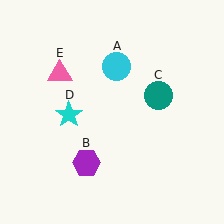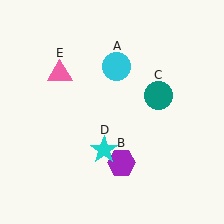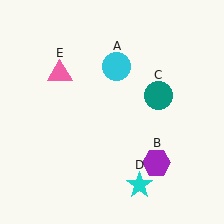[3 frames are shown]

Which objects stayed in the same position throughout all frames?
Cyan circle (object A) and teal circle (object C) and pink triangle (object E) remained stationary.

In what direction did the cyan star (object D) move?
The cyan star (object D) moved down and to the right.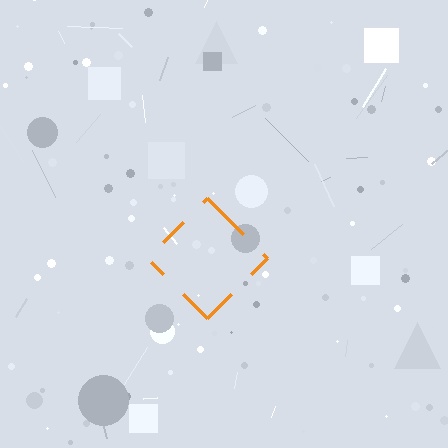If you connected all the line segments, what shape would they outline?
They would outline a diamond.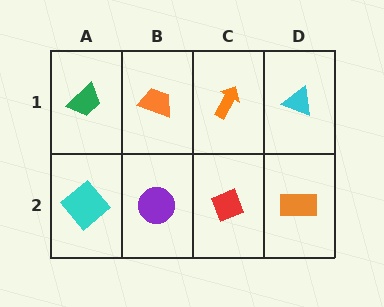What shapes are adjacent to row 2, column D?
A cyan triangle (row 1, column D), a red diamond (row 2, column C).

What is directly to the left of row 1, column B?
A green trapezoid.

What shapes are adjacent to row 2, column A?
A green trapezoid (row 1, column A), a purple circle (row 2, column B).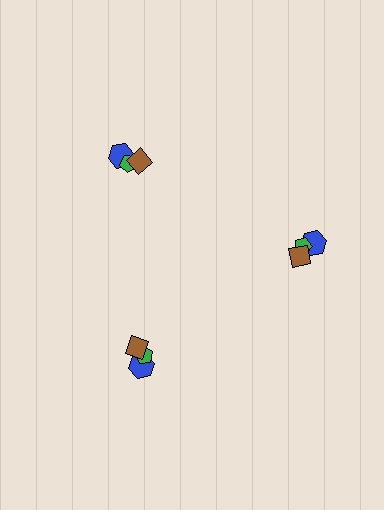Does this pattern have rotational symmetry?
Yes, this pattern has 3-fold rotational symmetry. It looks the same after rotating 120 degrees around the center.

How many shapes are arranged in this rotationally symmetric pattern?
There are 9 shapes, arranged in 3 groups of 3.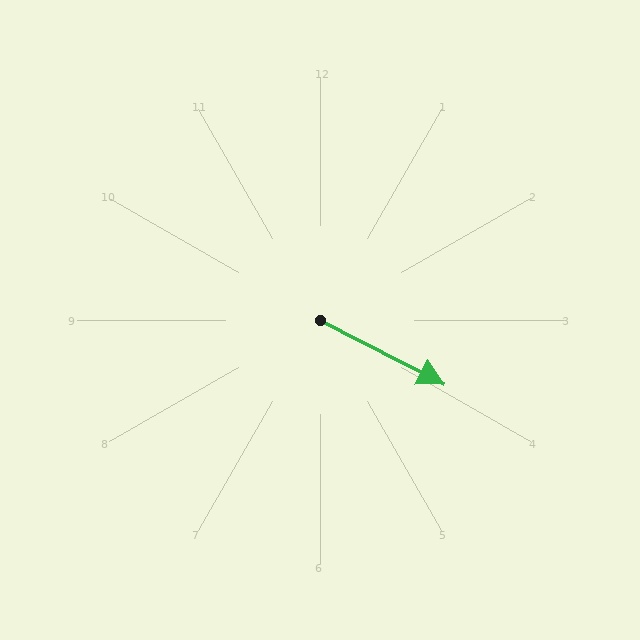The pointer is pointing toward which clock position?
Roughly 4 o'clock.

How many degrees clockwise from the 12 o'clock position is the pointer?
Approximately 117 degrees.